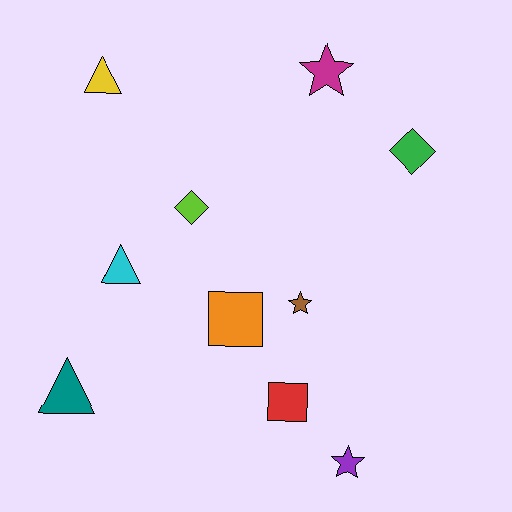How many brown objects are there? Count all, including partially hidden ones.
There is 1 brown object.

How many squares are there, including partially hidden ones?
There are 2 squares.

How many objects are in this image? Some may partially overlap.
There are 10 objects.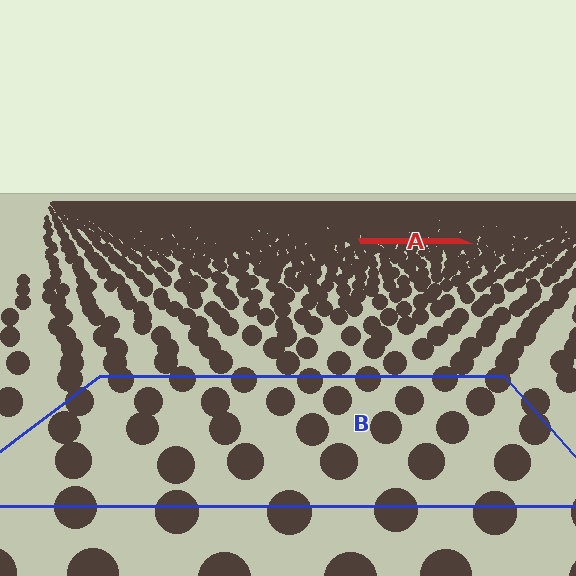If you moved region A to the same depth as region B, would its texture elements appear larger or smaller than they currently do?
They would appear larger. At a closer depth, the same texture elements are projected at a bigger on-screen size.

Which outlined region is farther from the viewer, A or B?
Region A is farther from the viewer — the texture elements inside it appear smaller and more densely packed.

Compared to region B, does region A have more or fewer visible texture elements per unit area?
Region A has more texture elements per unit area — they are packed more densely because it is farther away.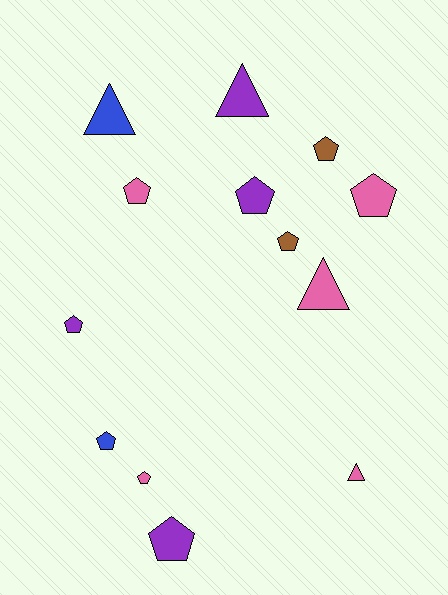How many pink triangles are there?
There are 2 pink triangles.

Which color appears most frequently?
Pink, with 5 objects.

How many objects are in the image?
There are 13 objects.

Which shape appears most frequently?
Pentagon, with 9 objects.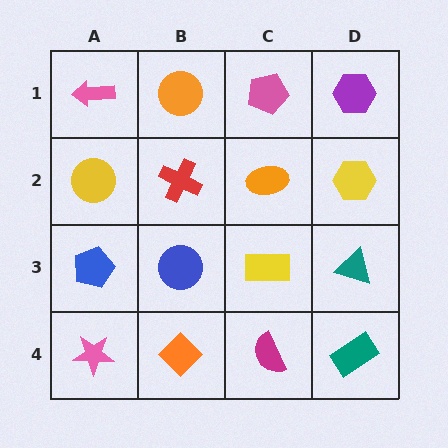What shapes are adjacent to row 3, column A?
A yellow circle (row 2, column A), a pink star (row 4, column A), a blue circle (row 3, column B).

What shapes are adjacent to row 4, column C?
A yellow rectangle (row 3, column C), an orange diamond (row 4, column B), a teal rectangle (row 4, column D).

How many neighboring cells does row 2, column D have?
3.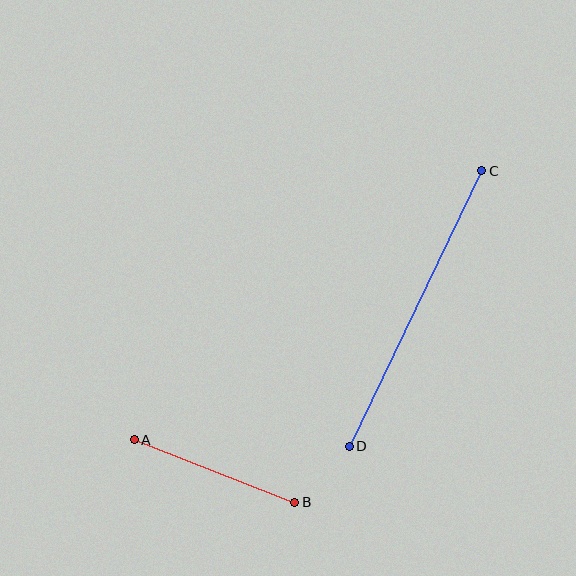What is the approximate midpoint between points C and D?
The midpoint is at approximately (416, 309) pixels.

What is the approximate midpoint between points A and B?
The midpoint is at approximately (215, 471) pixels.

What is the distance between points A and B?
The distance is approximately 172 pixels.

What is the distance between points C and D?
The distance is approximately 306 pixels.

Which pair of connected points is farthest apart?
Points C and D are farthest apart.